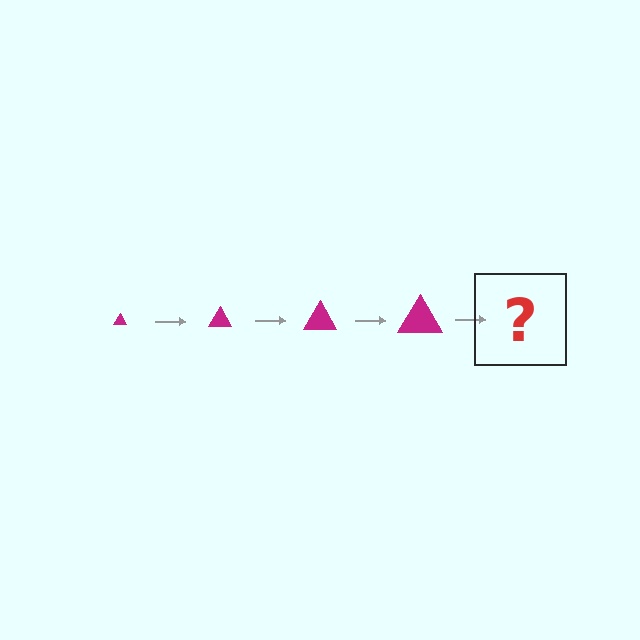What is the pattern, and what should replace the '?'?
The pattern is that the triangle gets progressively larger each step. The '?' should be a magenta triangle, larger than the previous one.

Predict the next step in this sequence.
The next step is a magenta triangle, larger than the previous one.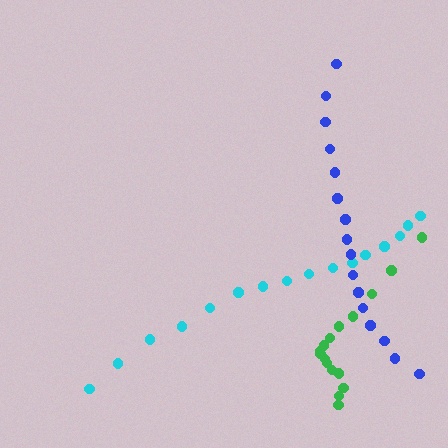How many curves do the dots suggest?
There are 3 distinct paths.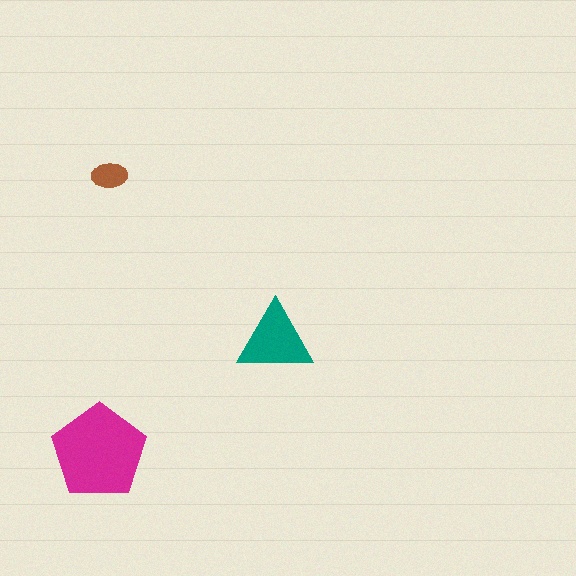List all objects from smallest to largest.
The brown ellipse, the teal triangle, the magenta pentagon.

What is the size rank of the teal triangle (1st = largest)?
2nd.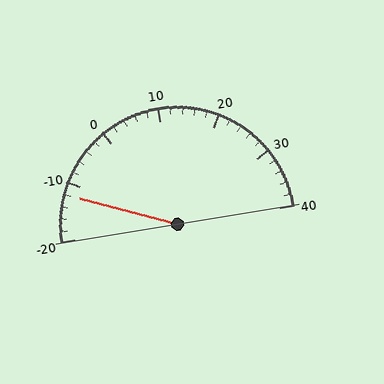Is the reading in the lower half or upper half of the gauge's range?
The reading is in the lower half of the range (-20 to 40).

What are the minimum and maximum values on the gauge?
The gauge ranges from -20 to 40.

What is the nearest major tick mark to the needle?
The nearest major tick mark is -10.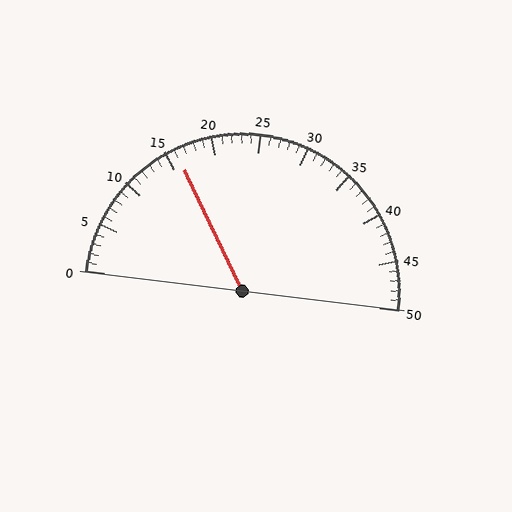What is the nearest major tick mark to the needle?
The nearest major tick mark is 15.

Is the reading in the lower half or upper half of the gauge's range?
The reading is in the lower half of the range (0 to 50).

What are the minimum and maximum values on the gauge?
The gauge ranges from 0 to 50.